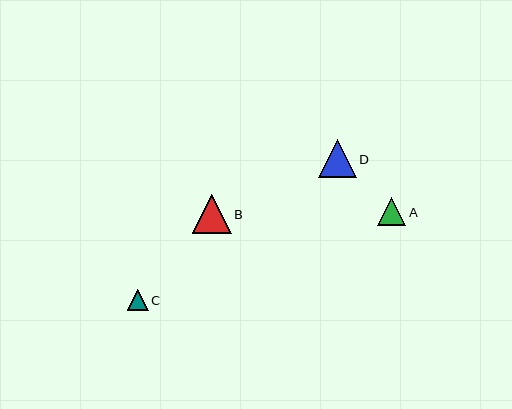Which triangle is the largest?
Triangle B is the largest with a size of approximately 39 pixels.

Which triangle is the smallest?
Triangle C is the smallest with a size of approximately 21 pixels.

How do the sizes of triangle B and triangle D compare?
Triangle B and triangle D are approximately the same size.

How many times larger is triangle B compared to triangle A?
Triangle B is approximately 1.4 times the size of triangle A.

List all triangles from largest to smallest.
From largest to smallest: B, D, A, C.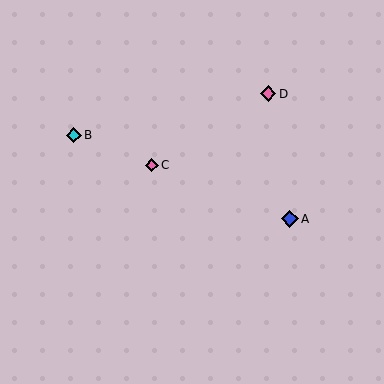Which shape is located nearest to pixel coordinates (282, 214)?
The blue diamond (labeled A) at (290, 219) is nearest to that location.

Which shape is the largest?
The blue diamond (labeled A) is the largest.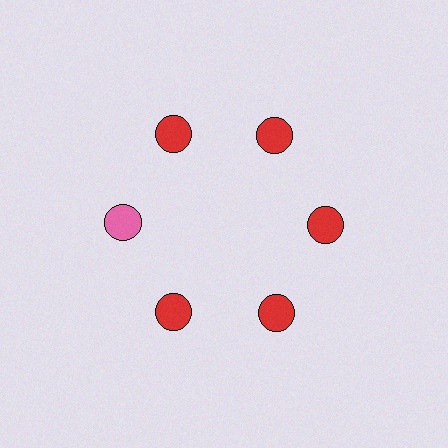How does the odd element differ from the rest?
It has a different color: pink instead of red.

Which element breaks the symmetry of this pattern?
The pink circle at roughly the 9 o'clock position breaks the symmetry. All other shapes are red circles.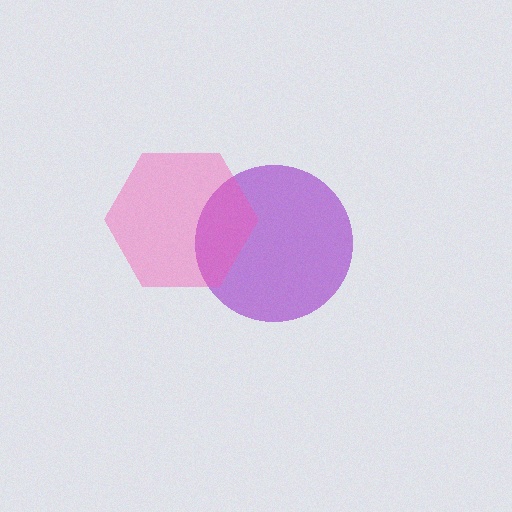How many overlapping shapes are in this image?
There are 2 overlapping shapes in the image.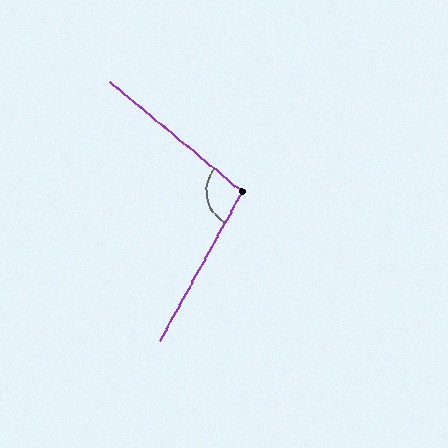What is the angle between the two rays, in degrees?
Approximately 101 degrees.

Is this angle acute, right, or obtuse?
It is obtuse.